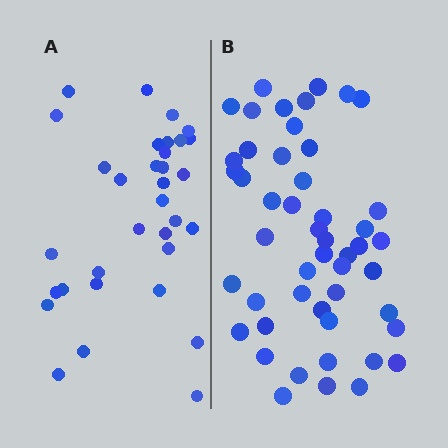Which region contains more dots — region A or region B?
Region B (the right region) has more dots.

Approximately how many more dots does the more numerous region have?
Region B has approximately 15 more dots than region A.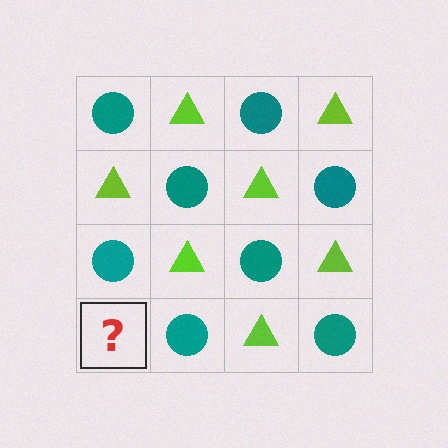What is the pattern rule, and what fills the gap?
The rule is that it alternates teal circle and lime triangle in a checkerboard pattern. The gap should be filled with a lime triangle.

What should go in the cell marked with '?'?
The missing cell should contain a lime triangle.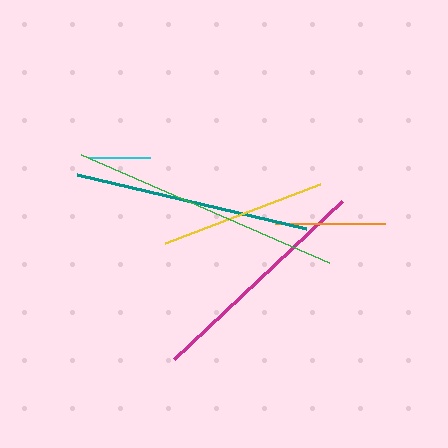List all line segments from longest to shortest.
From longest to shortest: green, teal, magenta, yellow, orange, cyan.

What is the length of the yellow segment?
The yellow segment is approximately 166 pixels long.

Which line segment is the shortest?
The cyan line is the shortest at approximately 62 pixels.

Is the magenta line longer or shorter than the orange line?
The magenta line is longer than the orange line.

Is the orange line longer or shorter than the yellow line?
The yellow line is longer than the orange line.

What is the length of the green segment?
The green segment is approximately 270 pixels long.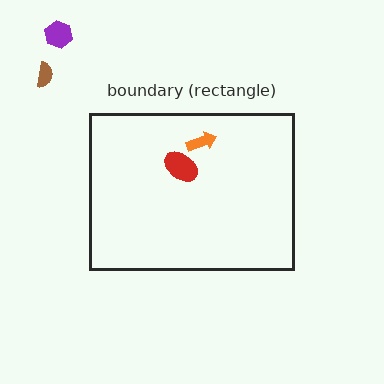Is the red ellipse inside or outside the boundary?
Inside.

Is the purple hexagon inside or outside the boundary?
Outside.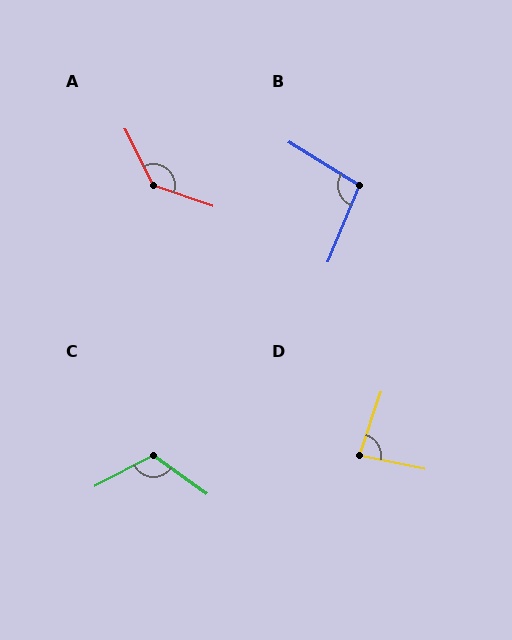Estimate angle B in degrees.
Approximately 99 degrees.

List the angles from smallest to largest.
D (83°), B (99°), C (117°), A (136°).